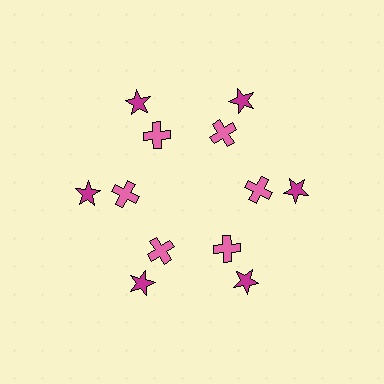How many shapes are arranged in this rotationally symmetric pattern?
There are 12 shapes, arranged in 6 groups of 2.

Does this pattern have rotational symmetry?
Yes, this pattern has 6-fold rotational symmetry. It looks the same after rotating 60 degrees around the center.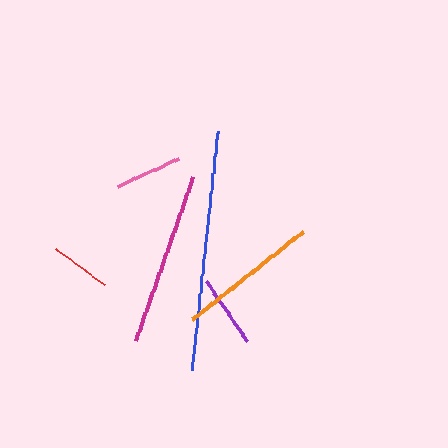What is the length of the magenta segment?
The magenta segment is approximately 173 pixels long.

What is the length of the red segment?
The red segment is approximately 61 pixels long.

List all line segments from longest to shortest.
From longest to shortest: blue, magenta, orange, purple, pink, red.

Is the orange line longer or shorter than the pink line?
The orange line is longer than the pink line.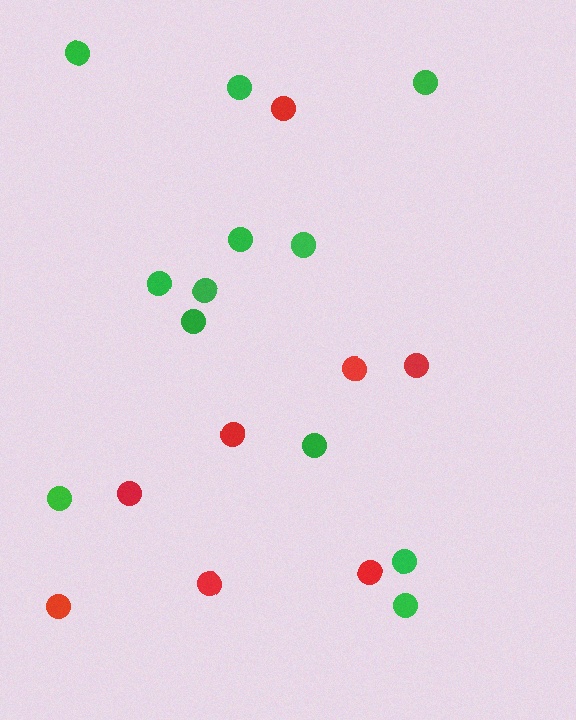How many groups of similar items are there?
There are 2 groups: one group of red circles (8) and one group of green circles (12).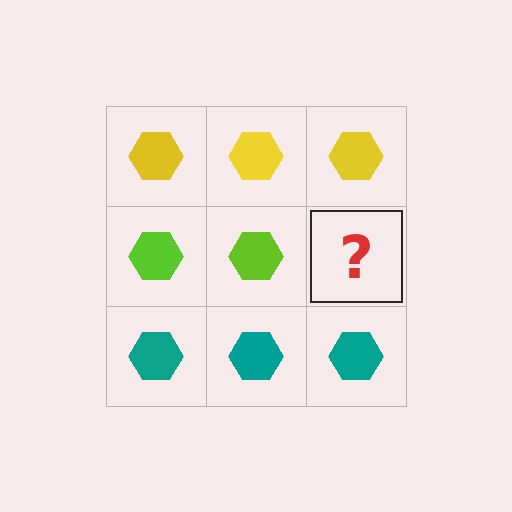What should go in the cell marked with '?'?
The missing cell should contain a lime hexagon.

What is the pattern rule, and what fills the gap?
The rule is that each row has a consistent color. The gap should be filled with a lime hexagon.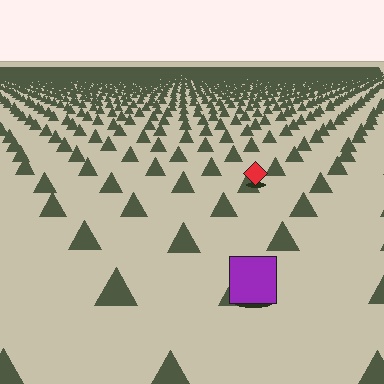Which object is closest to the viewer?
The purple square is closest. The texture marks near it are larger and more spread out.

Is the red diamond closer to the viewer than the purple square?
No. The purple square is closer — you can tell from the texture gradient: the ground texture is coarser near it.